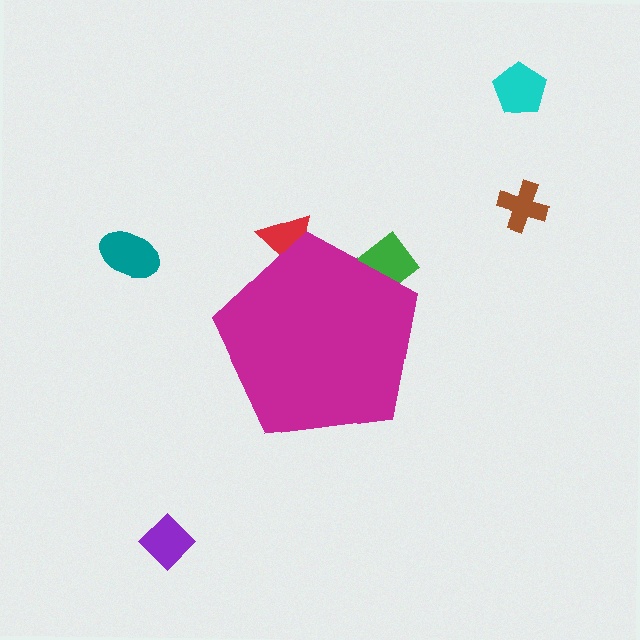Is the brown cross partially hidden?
No, the brown cross is fully visible.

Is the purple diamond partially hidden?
No, the purple diamond is fully visible.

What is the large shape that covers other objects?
A magenta pentagon.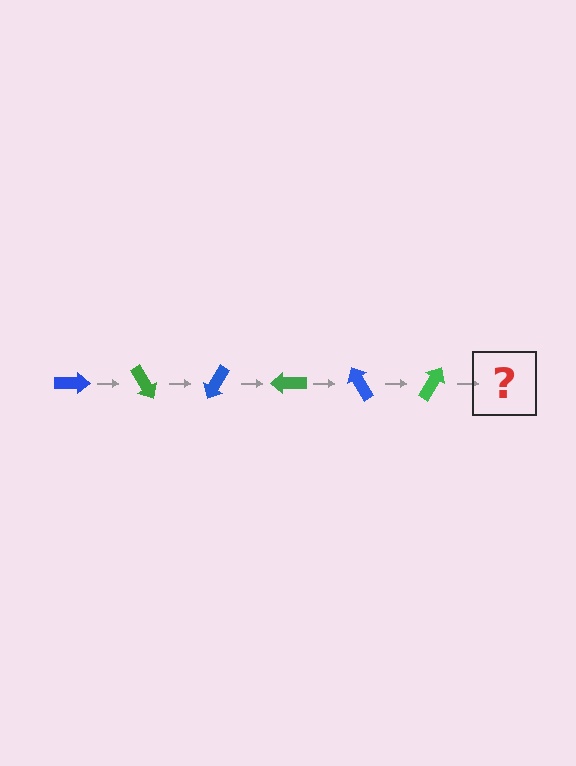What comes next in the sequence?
The next element should be a blue arrow, rotated 360 degrees from the start.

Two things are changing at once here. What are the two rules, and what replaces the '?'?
The two rules are that it rotates 60 degrees each step and the color cycles through blue and green. The '?' should be a blue arrow, rotated 360 degrees from the start.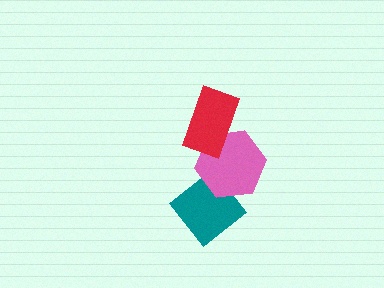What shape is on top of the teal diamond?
The pink hexagon is on top of the teal diamond.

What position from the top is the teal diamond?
The teal diamond is 3rd from the top.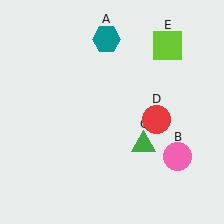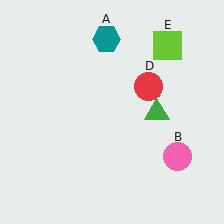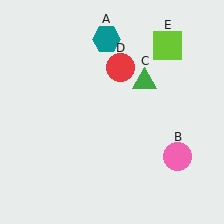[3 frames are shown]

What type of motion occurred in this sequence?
The green triangle (object C), red circle (object D) rotated counterclockwise around the center of the scene.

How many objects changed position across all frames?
2 objects changed position: green triangle (object C), red circle (object D).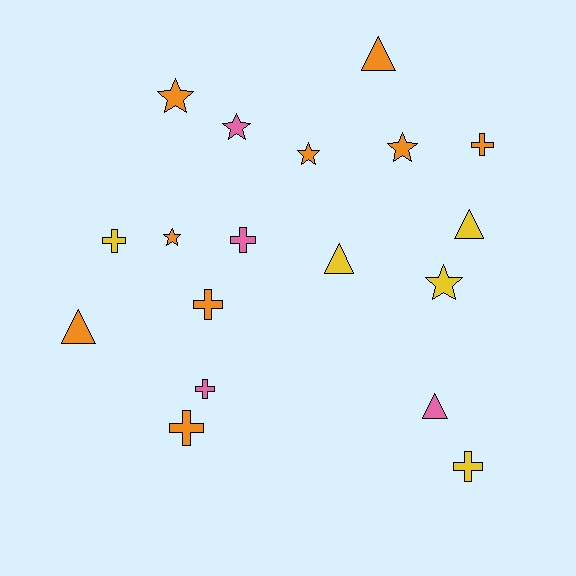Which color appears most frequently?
Orange, with 9 objects.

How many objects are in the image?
There are 18 objects.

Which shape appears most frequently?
Cross, with 7 objects.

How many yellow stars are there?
There is 1 yellow star.